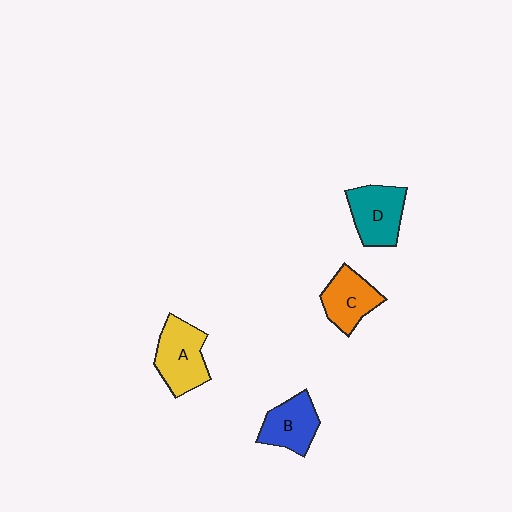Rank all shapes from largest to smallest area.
From largest to smallest: A (yellow), D (teal), C (orange), B (blue).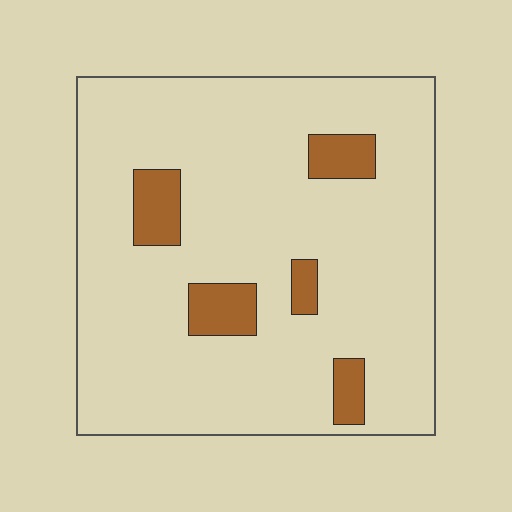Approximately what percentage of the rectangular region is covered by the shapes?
Approximately 10%.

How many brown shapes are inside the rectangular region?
5.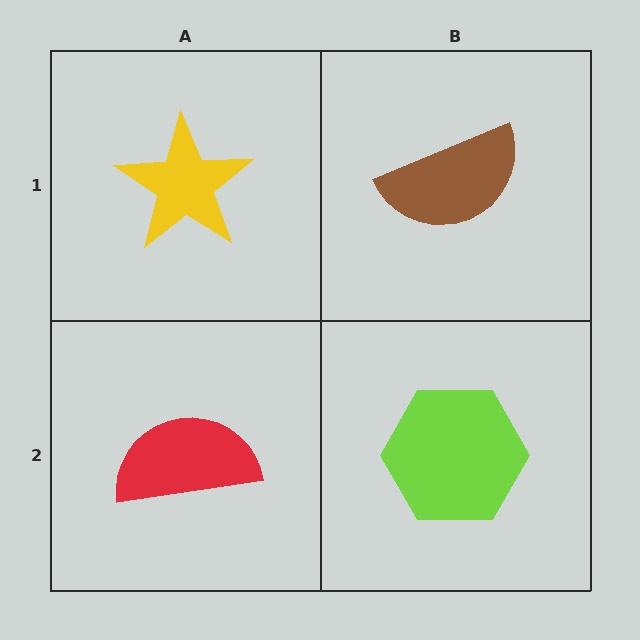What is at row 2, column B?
A lime hexagon.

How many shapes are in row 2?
2 shapes.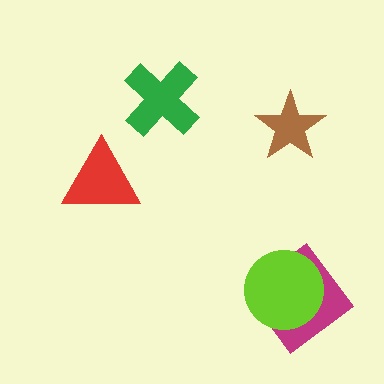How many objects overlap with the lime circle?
1 object overlaps with the lime circle.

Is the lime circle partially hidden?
No, no other shape covers it.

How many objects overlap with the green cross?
0 objects overlap with the green cross.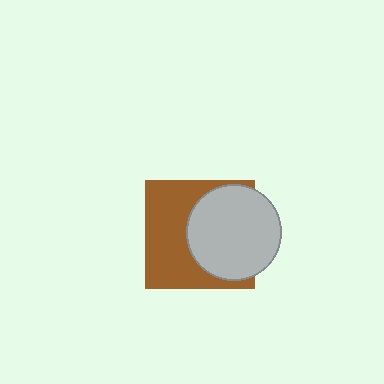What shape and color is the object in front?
The object in front is a light gray circle.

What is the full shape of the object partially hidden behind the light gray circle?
The partially hidden object is a brown square.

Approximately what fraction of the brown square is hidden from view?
Roughly 47% of the brown square is hidden behind the light gray circle.